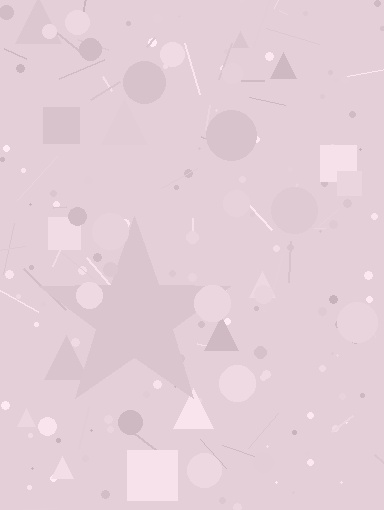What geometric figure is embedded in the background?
A star is embedded in the background.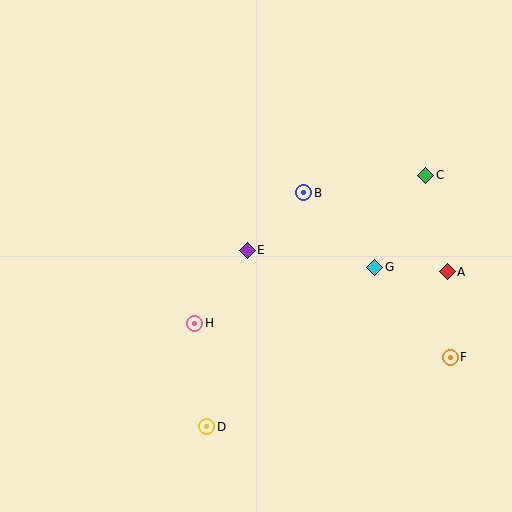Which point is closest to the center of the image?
Point E at (247, 250) is closest to the center.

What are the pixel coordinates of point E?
Point E is at (247, 250).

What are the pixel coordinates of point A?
Point A is at (447, 272).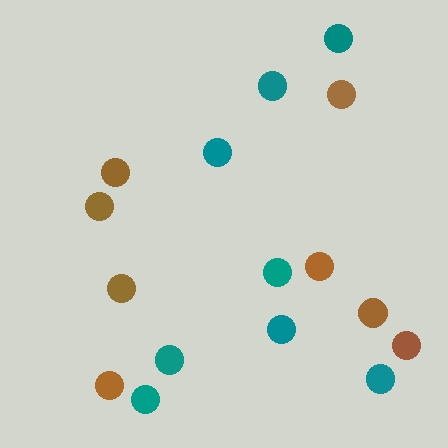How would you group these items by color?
There are 2 groups: one group of teal circles (8) and one group of brown circles (8).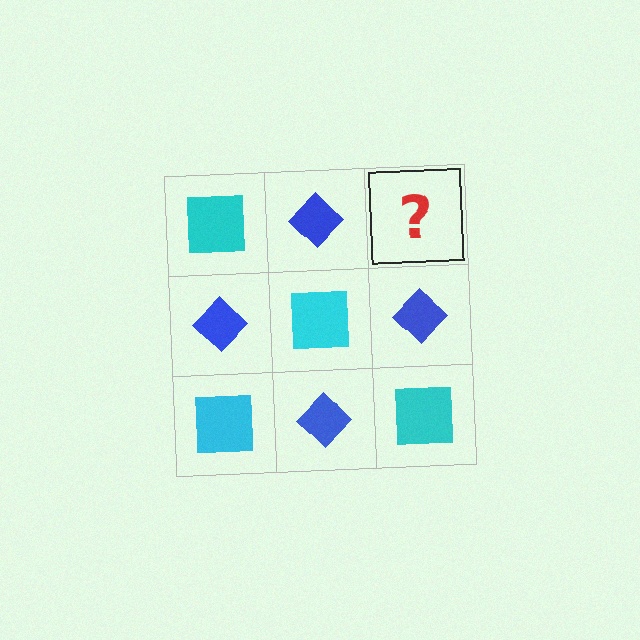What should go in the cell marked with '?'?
The missing cell should contain a cyan square.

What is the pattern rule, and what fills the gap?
The rule is that it alternates cyan square and blue diamond in a checkerboard pattern. The gap should be filled with a cyan square.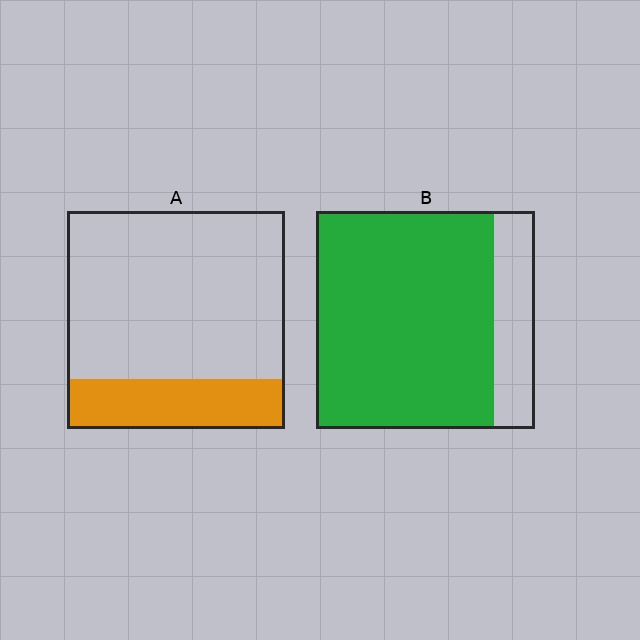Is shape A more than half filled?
No.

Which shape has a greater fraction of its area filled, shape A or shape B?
Shape B.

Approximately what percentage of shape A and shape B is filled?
A is approximately 25% and B is approximately 80%.